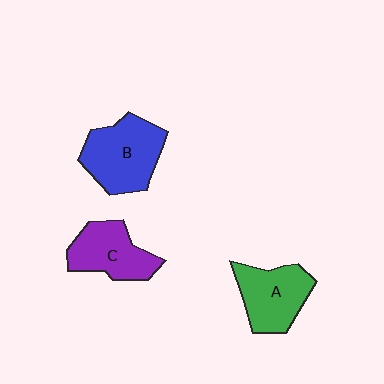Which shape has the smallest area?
Shape C (purple).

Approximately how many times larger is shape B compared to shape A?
Approximately 1.2 times.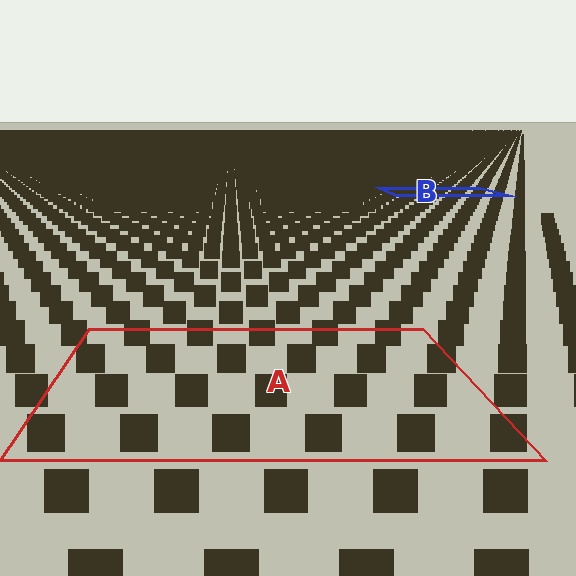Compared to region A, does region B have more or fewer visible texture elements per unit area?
Region B has more texture elements per unit area — they are packed more densely because it is farther away.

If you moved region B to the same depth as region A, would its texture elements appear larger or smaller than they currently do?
They would appear larger. At a closer depth, the same texture elements are projected at a bigger on-screen size.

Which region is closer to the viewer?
Region A is closer. The texture elements there are larger and more spread out.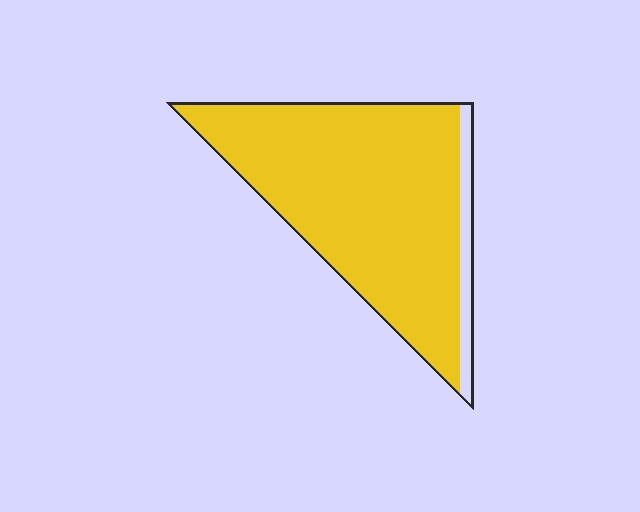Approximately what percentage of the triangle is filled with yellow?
Approximately 90%.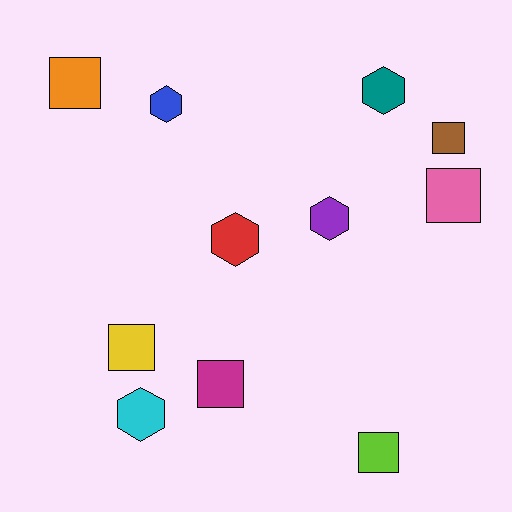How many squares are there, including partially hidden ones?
There are 6 squares.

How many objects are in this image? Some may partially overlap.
There are 11 objects.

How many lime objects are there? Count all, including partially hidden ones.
There is 1 lime object.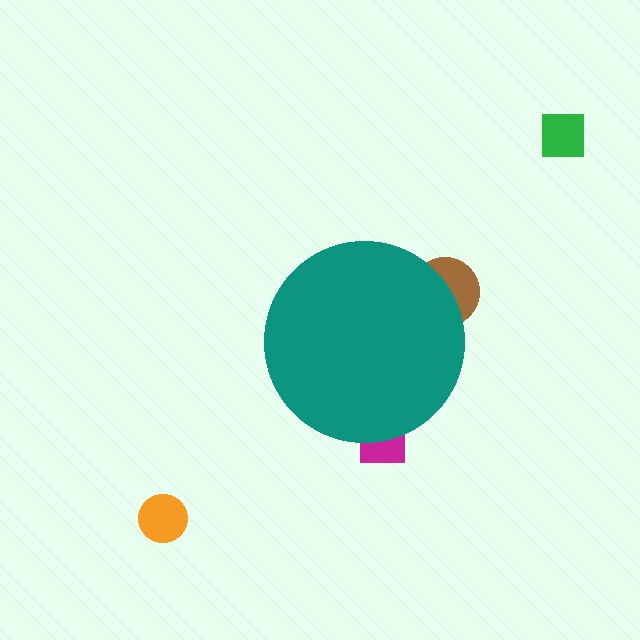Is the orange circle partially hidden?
No, the orange circle is fully visible.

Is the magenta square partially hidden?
Yes, the magenta square is partially hidden behind the teal circle.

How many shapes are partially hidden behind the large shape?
2 shapes are partially hidden.